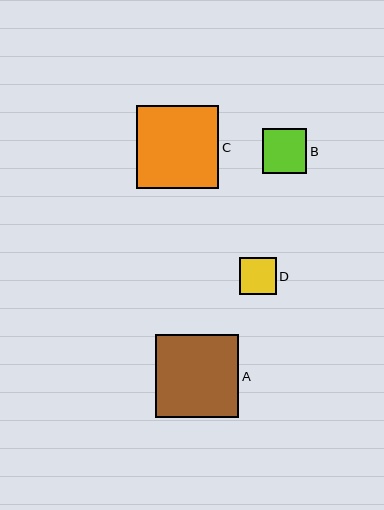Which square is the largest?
Square A is the largest with a size of approximately 83 pixels.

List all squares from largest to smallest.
From largest to smallest: A, C, B, D.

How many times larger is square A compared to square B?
Square A is approximately 1.9 times the size of square B.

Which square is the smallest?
Square D is the smallest with a size of approximately 37 pixels.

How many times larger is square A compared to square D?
Square A is approximately 2.2 times the size of square D.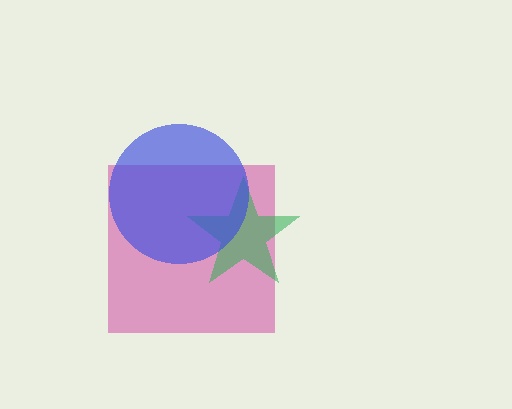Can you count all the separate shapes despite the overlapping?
Yes, there are 3 separate shapes.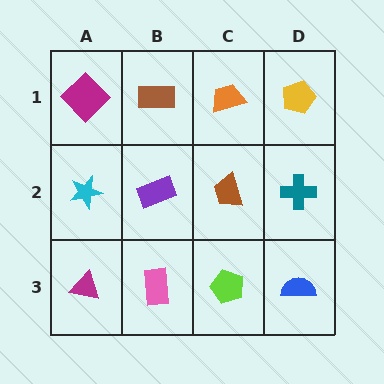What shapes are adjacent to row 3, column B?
A purple rectangle (row 2, column B), a magenta triangle (row 3, column A), a lime pentagon (row 3, column C).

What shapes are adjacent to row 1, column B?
A purple rectangle (row 2, column B), a magenta diamond (row 1, column A), an orange trapezoid (row 1, column C).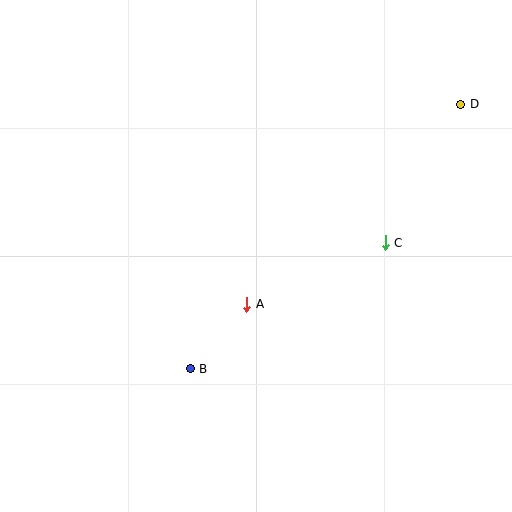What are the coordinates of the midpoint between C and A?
The midpoint between C and A is at (316, 273).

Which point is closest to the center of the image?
Point A at (247, 304) is closest to the center.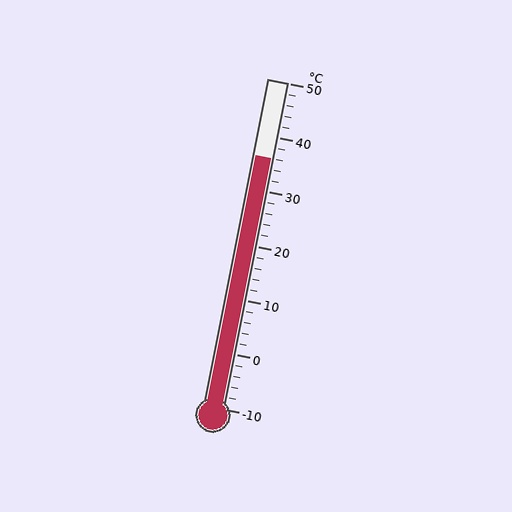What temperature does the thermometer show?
The thermometer shows approximately 36°C.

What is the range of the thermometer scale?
The thermometer scale ranges from -10°C to 50°C.